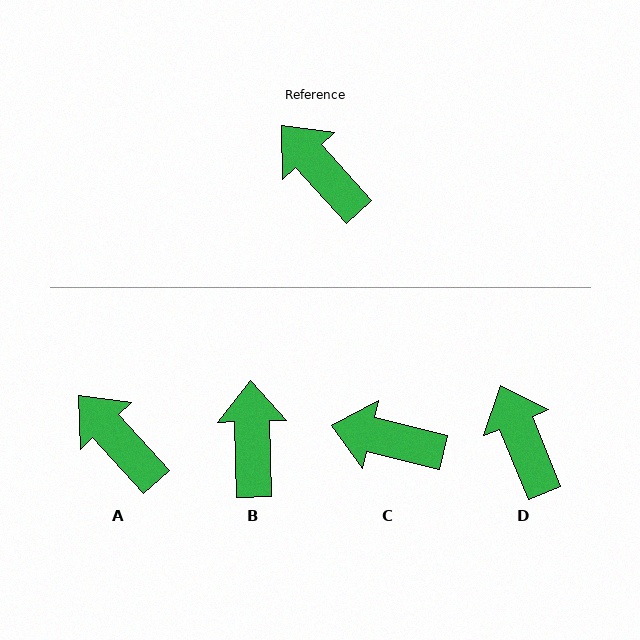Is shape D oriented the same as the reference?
No, it is off by about 20 degrees.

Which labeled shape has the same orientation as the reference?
A.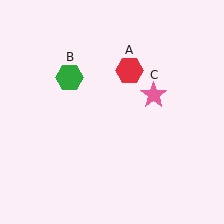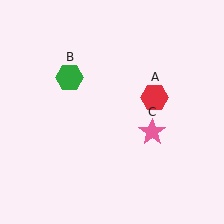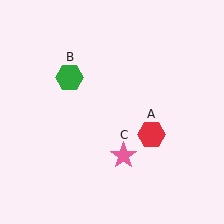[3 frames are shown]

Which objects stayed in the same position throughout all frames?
Green hexagon (object B) remained stationary.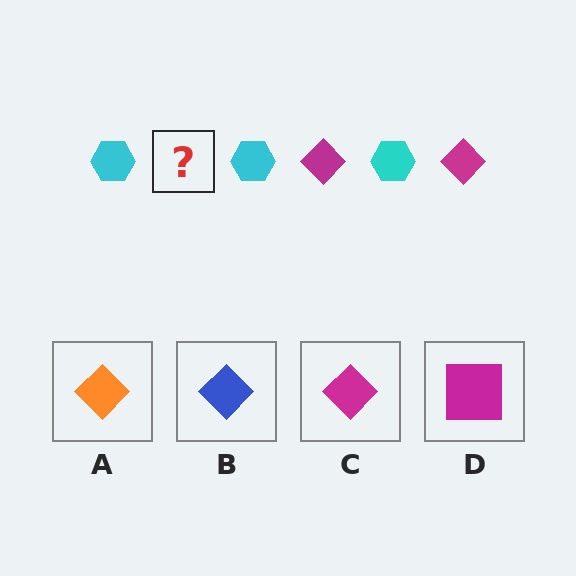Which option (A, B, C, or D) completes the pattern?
C.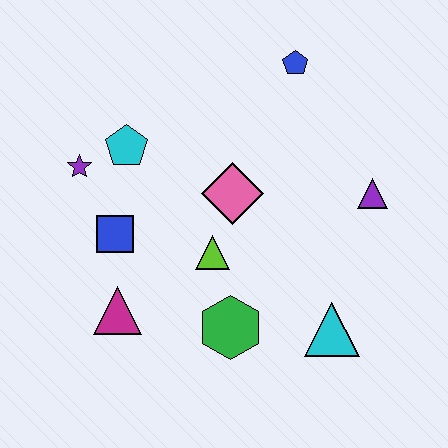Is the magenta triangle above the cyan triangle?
Yes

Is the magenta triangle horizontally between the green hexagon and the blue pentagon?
No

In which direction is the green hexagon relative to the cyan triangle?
The green hexagon is to the left of the cyan triangle.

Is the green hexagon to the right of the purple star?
Yes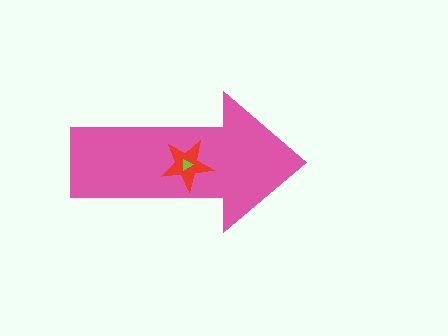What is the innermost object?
The lime triangle.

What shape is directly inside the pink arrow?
The red star.